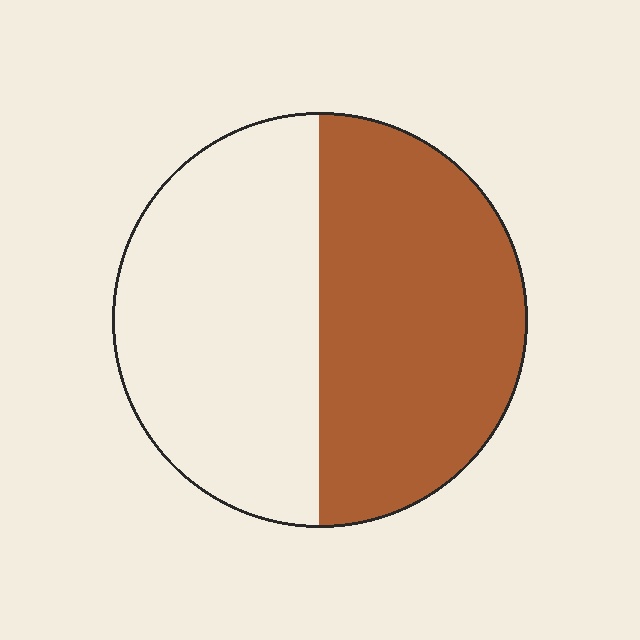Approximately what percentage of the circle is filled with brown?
Approximately 50%.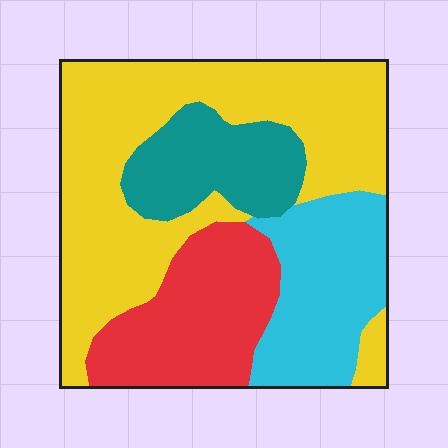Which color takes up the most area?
Yellow, at roughly 45%.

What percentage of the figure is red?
Red takes up about one fifth (1/5) of the figure.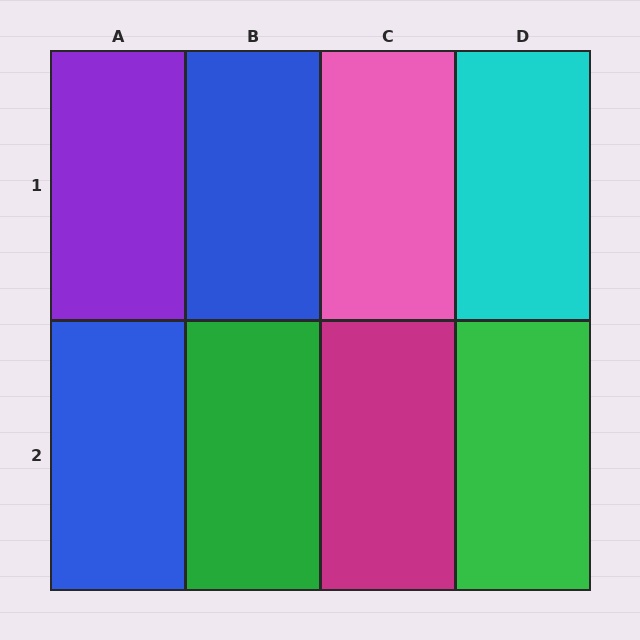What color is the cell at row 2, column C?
Magenta.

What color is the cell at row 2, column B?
Green.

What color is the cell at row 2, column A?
Blue.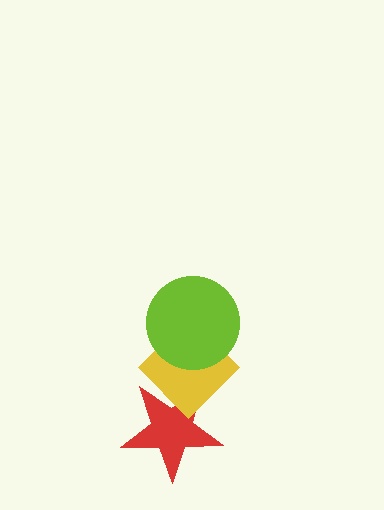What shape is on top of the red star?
The yellow diamond is on top of the red star.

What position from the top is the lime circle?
The lime circle is 1st from the top.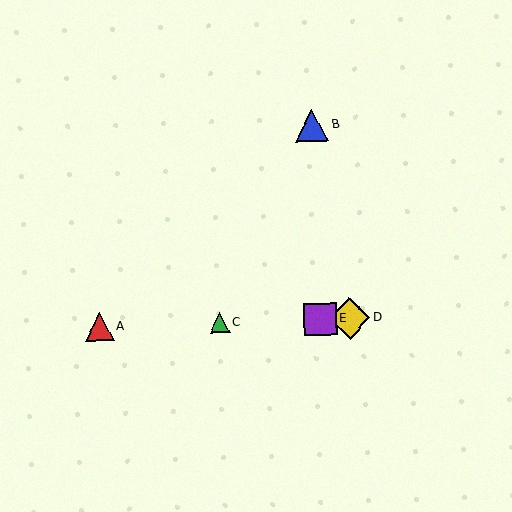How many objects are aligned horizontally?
4 objects (A, C, D, E) are aligned horizontally.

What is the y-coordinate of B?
Object B is at y≈126.